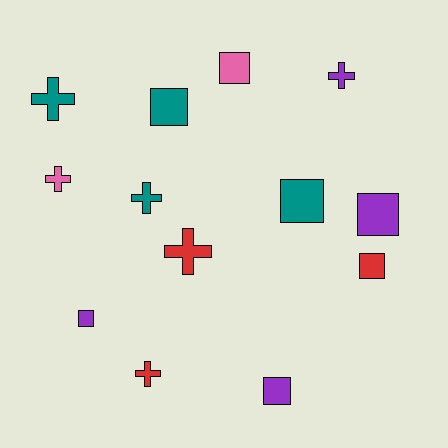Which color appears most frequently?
Purple, with 4 objects.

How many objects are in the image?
There are 13 objects.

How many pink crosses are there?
There is 1 pink cross.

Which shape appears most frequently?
Square, with 7 objects.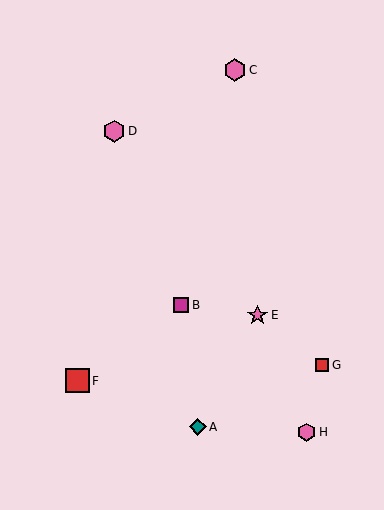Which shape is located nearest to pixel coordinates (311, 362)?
The red square (labeled G) at (322, 365) is nearest to that location.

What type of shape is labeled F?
Shape F is a red square.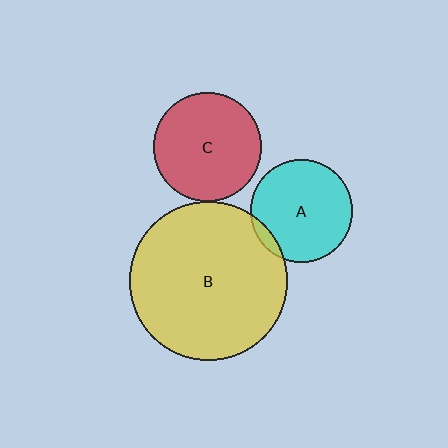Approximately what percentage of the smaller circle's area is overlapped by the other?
Approximately 5%.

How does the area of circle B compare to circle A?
Approximately 2.4 times.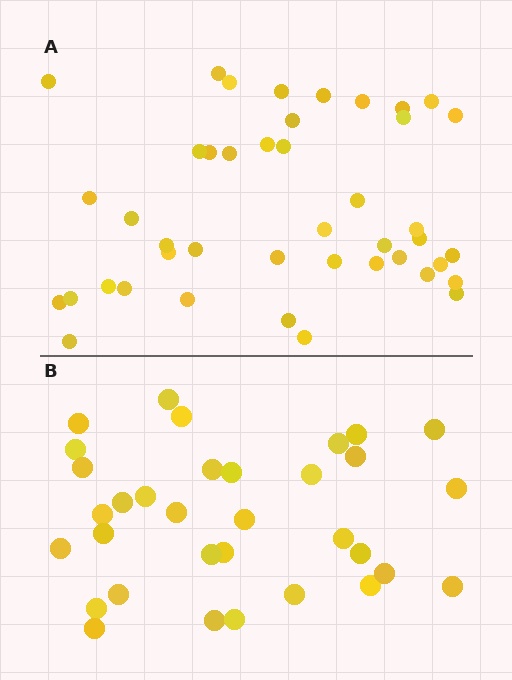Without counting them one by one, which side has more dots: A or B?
Region A (the top region) has more dots.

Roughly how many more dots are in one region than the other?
Region A has roughly 10 or so more dots than region B.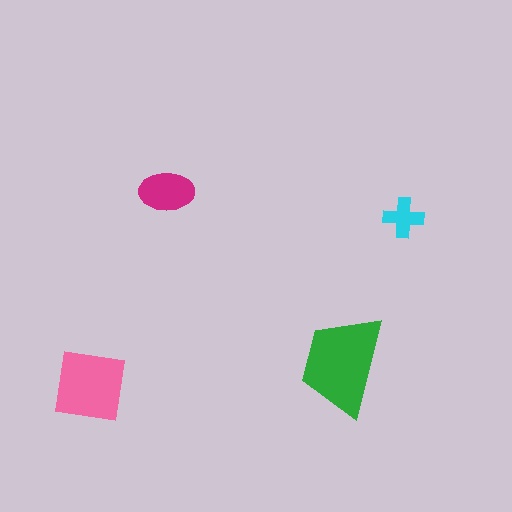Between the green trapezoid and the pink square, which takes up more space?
The green trapezoid.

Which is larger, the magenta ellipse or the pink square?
The pink square.